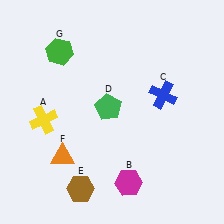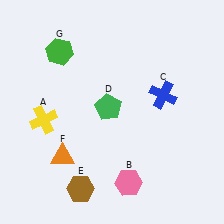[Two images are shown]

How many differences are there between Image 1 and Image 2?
There is 1 difference between the two images.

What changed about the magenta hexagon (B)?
In Image 1, B is magenta. In Image 2, it changed to pink.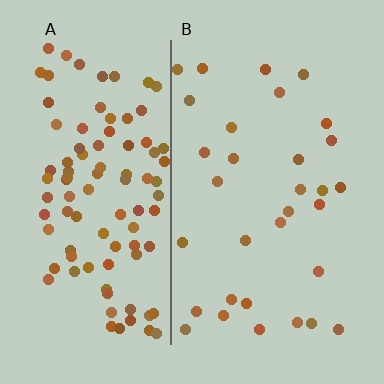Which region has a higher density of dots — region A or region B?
A (the left).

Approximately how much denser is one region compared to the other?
Approximately 3.1× — region A over region B.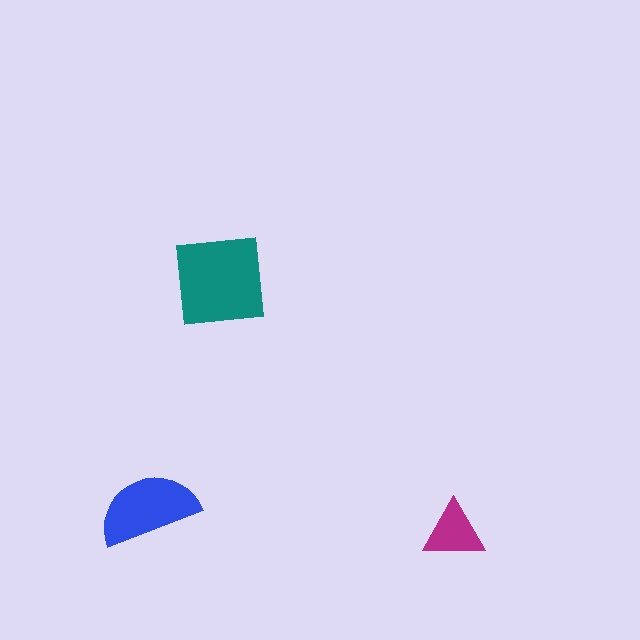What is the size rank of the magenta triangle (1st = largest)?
3rd.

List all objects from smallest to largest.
The magenta triangle, the blue semicircle, the teal square.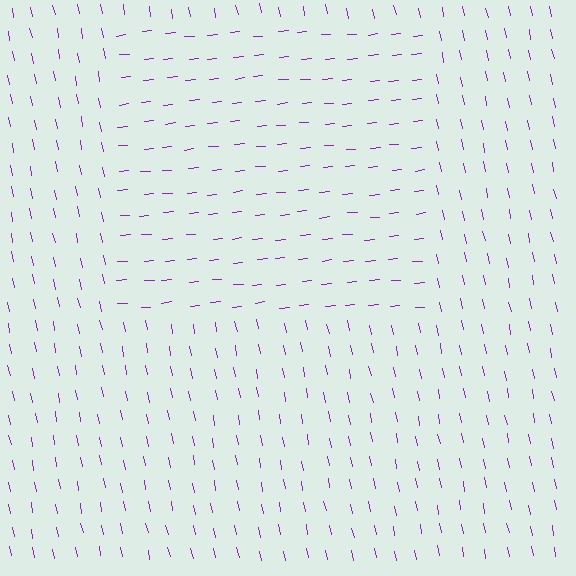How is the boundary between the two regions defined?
The boundary is defined purely by a change in line orientation (approximately 84 degrees difference). All lines are the same color and thickness.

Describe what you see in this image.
The image is filled with small purple line segments. A rectangle region in the image has lines oriented differently from the surrounding lines, creating a visible texture boundary.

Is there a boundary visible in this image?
Yes, there is a texture boundary formed by a change in line orientation.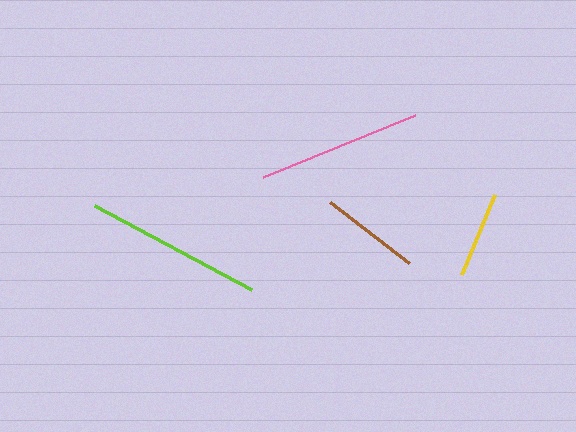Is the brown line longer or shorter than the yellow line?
The brown line is longer than the yellow line.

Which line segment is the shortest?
The yellow line is the shortest at approximately 86 pixels.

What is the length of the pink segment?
The pink segment is approximately 165 pixels long.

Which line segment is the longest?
The lime line is the longest at approximately 178 pixels.